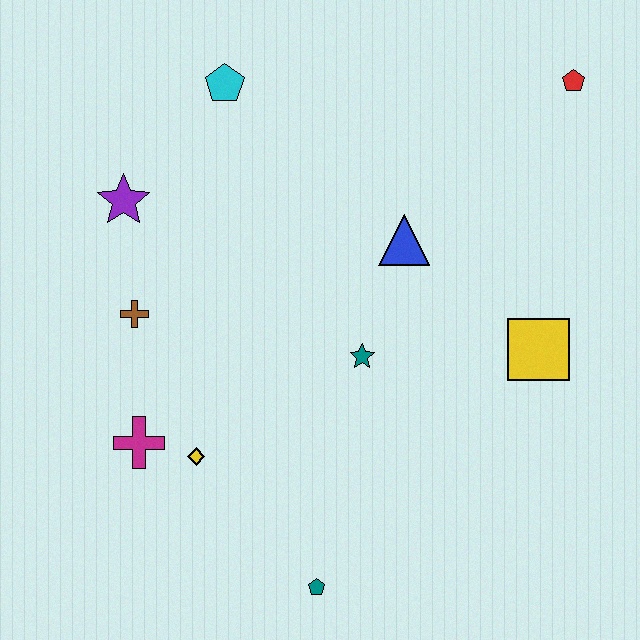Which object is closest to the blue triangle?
The teal star is closest to the blue triangle.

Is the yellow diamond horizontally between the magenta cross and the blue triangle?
Yes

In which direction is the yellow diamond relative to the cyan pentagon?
The yellow diamond is below the cyan pentagon.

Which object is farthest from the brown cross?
The red pentagon is farthest from the brown cross.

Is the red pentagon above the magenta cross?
Yes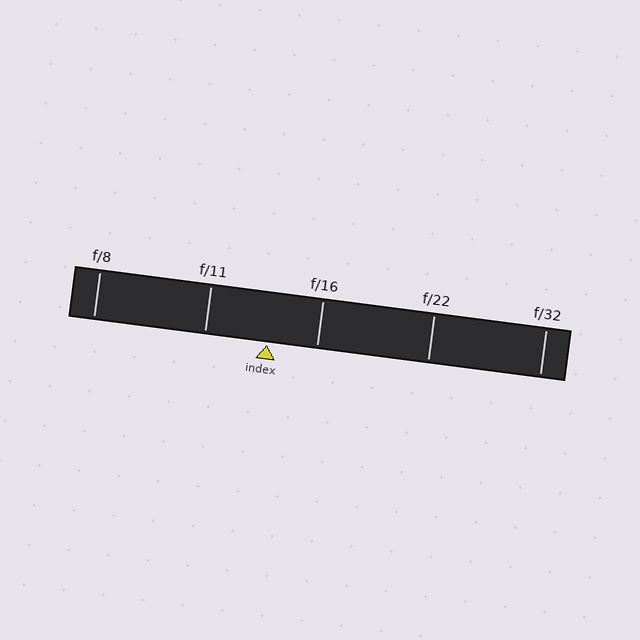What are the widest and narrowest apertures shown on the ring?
The widest aperture shown is f/8 and the narrowest is f/32.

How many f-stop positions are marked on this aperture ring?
There are 5 f-stop positions marked.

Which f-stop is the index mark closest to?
The index mark is closest to f/16.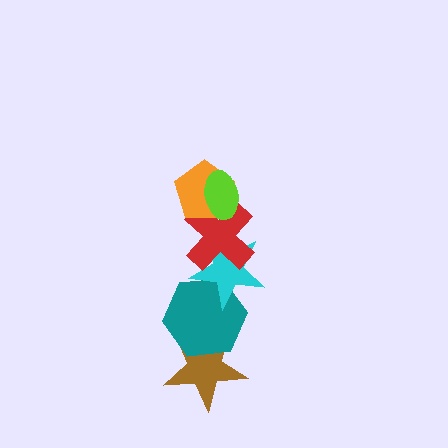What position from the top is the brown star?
The brown star is 6th from the top.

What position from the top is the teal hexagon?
The teal hexagon is 5th from the top.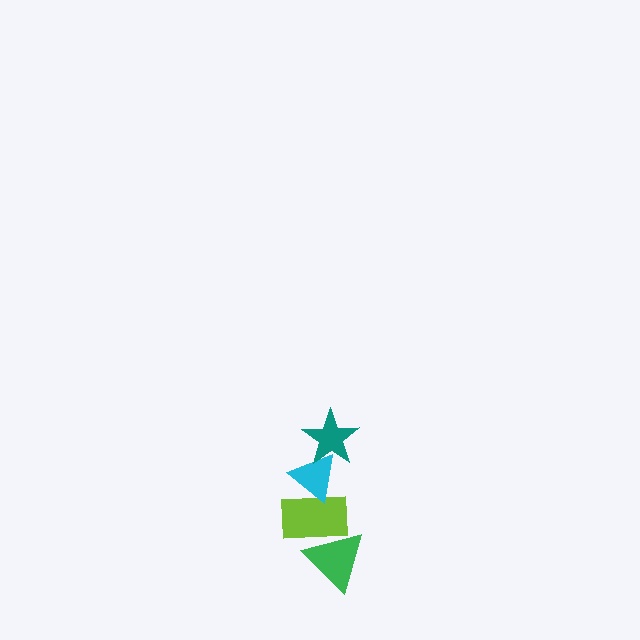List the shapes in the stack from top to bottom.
From top to bottom: the teal star, the cyan triangle, the lime rectangle, the green triangle.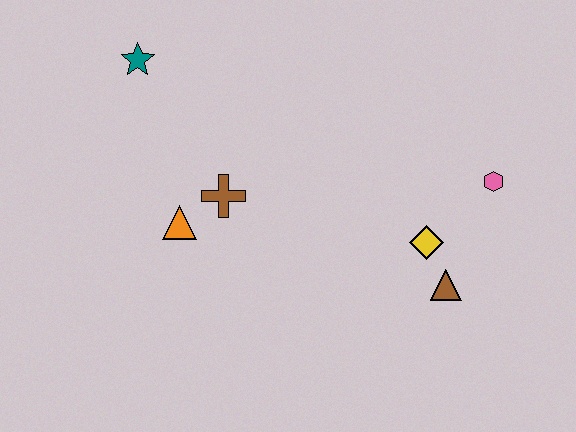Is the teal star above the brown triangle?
Yes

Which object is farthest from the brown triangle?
The teal star is farthest from the brown triangle.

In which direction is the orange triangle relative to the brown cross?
The orange triangle is to the left of the brown cross.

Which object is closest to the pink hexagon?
The yellow diamond is closest to the pink hexagon.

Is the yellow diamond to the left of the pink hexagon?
Yes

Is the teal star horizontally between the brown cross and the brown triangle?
No